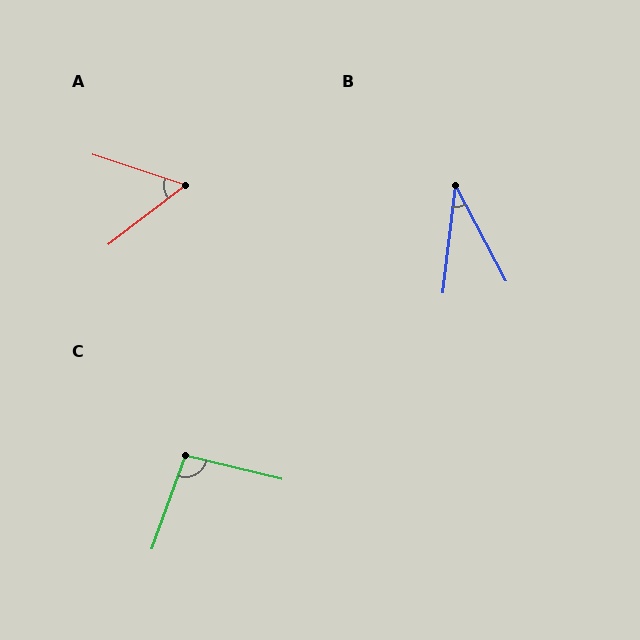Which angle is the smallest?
B, at approximately 34 degrees.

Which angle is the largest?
C, at approximately 96 degrees.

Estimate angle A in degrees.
Approximately 55 degrees.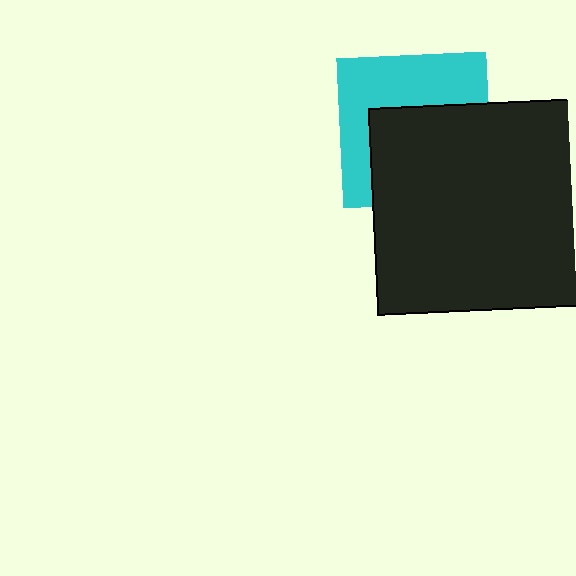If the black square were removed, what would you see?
You would see the complete cyan square.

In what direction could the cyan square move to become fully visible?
The cyan square could move up. That would shift it out from behind the black square entirely.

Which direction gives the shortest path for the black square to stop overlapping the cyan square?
Moving down gives the shortest separation.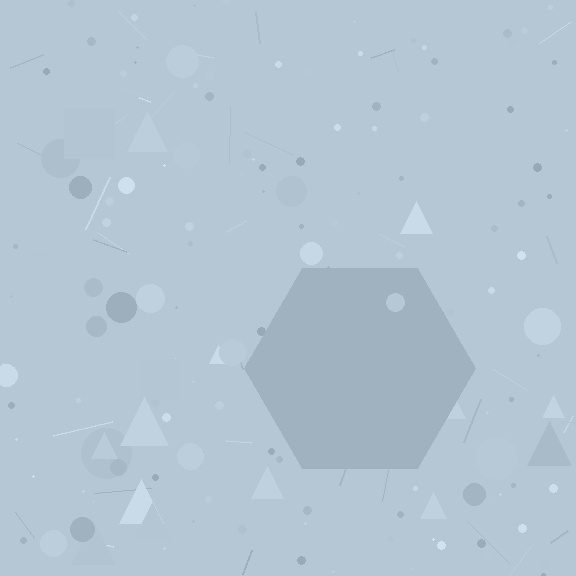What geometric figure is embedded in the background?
A hexagon is embedded in the background.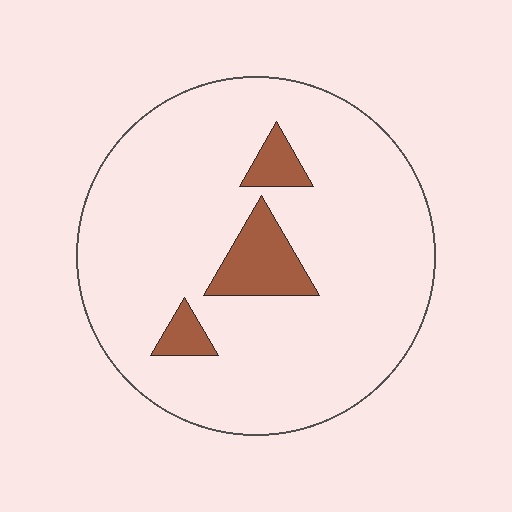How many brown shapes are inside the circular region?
3.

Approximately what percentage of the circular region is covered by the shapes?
Approximately 10%.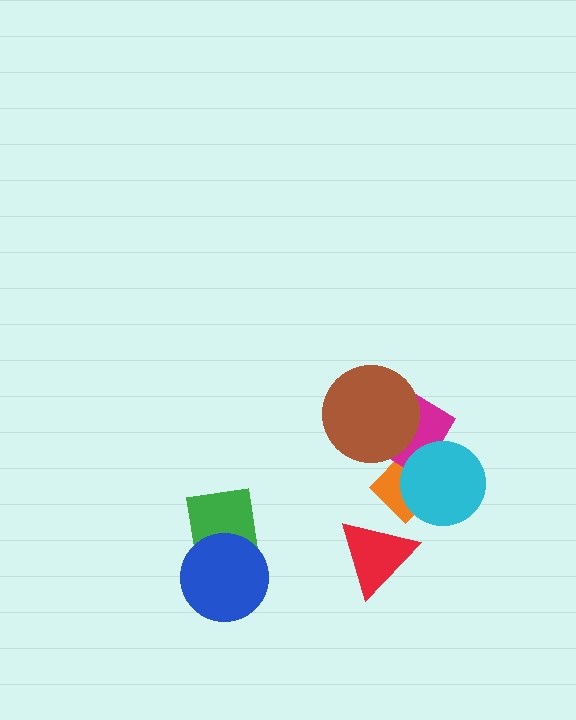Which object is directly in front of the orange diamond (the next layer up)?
The magenta diamond is directly in front of the orange diamond.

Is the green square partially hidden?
Yes, it is partially covered by another shape.